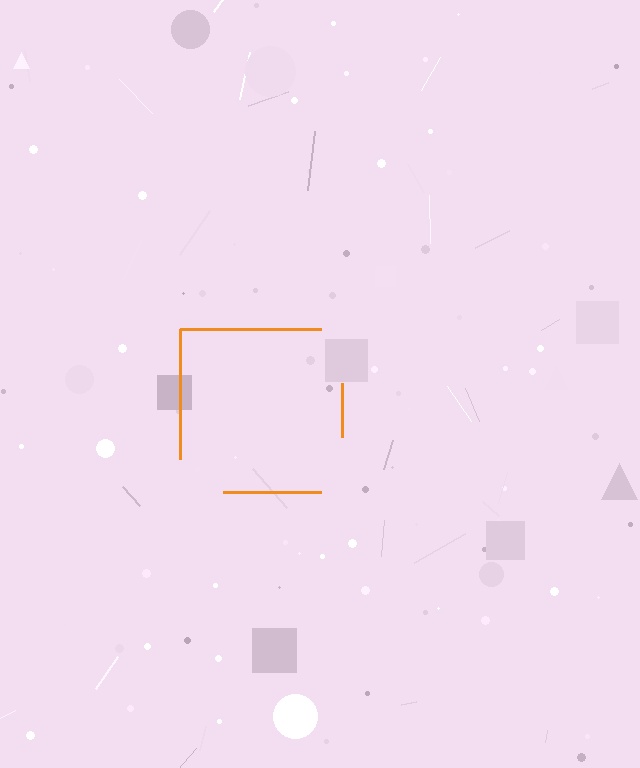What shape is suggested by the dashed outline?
The dashed outline suggests a square.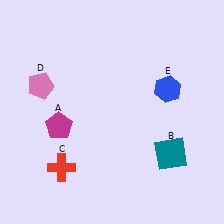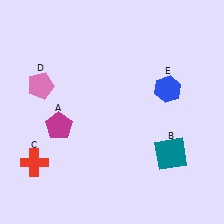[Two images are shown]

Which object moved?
The red cross (C) moved left.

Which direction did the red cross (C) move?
The red cross (C) moved left.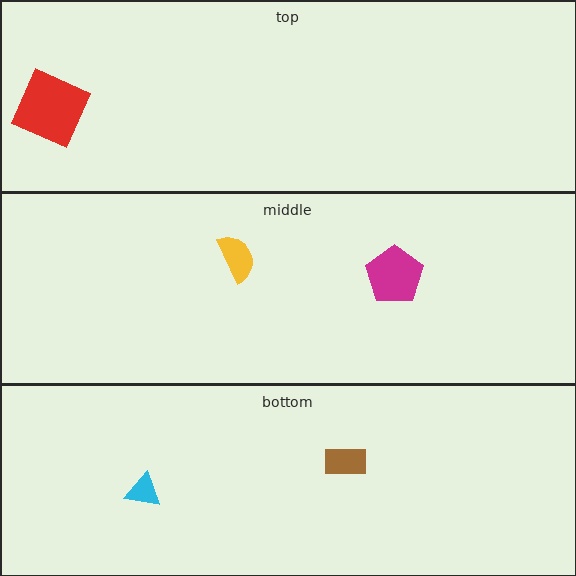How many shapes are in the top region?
1.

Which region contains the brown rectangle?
The bottom region.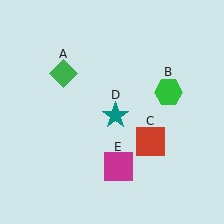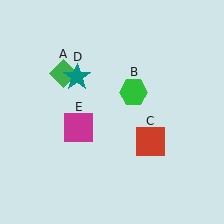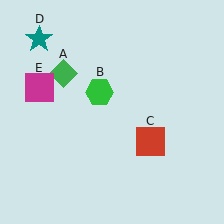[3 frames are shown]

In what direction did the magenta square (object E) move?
The magenta square (object E) moved up and to the left.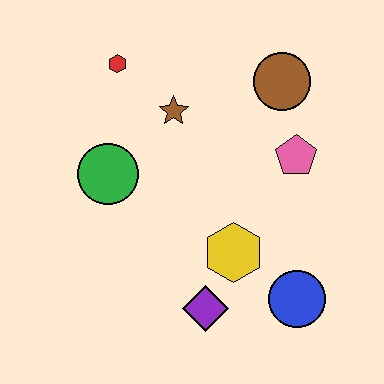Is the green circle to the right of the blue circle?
No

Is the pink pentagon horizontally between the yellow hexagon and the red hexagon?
No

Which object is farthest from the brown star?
The blue circle is farthest from the brown star.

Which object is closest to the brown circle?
The pink pentagon is closest to the brown circle.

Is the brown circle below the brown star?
No